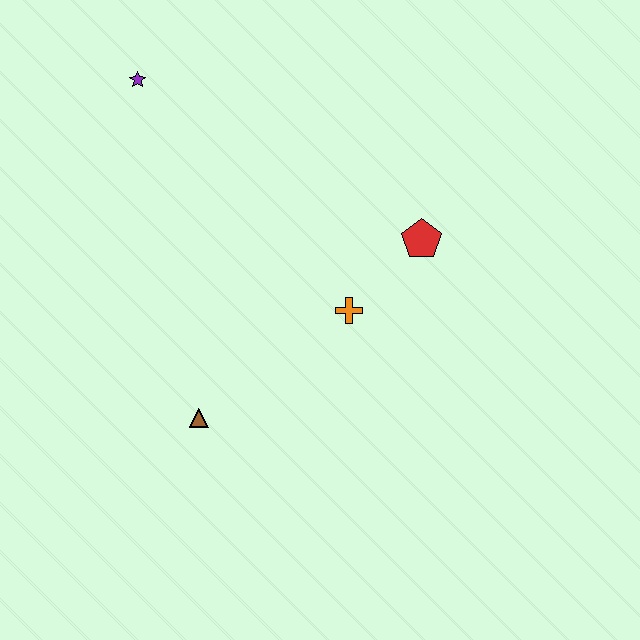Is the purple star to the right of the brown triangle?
No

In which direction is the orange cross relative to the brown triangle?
The orange cross is to the right of the brown triangle.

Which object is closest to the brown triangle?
The orange cross is closest to the brown triangle.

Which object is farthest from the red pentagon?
The purple star is farthest from the red pentagon.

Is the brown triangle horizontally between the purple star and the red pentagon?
Yes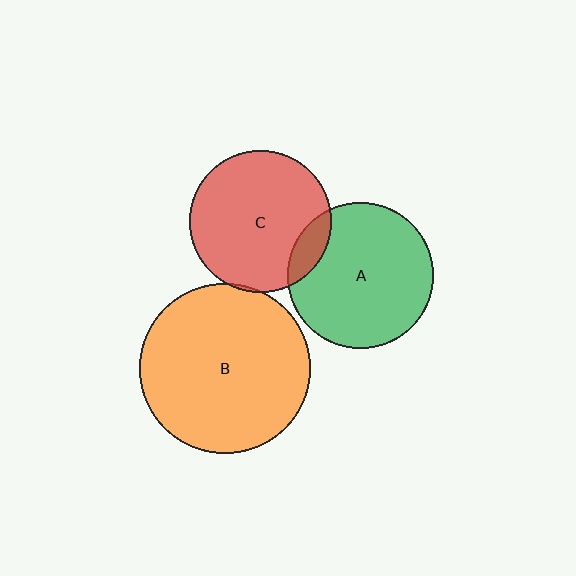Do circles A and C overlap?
Yes.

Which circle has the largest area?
Circle B (orange).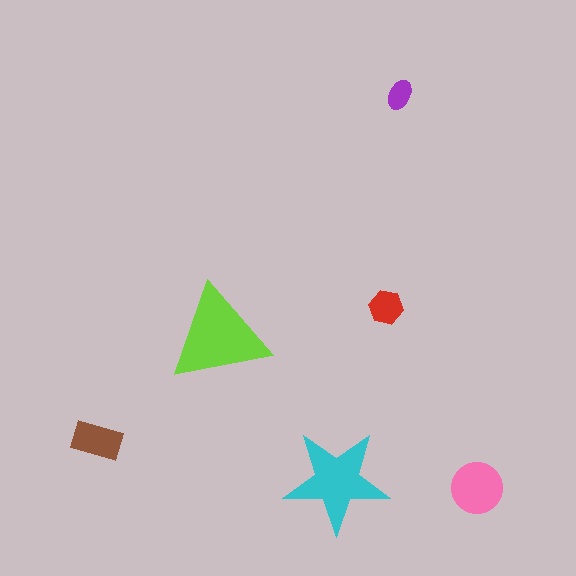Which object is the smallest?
The purple ellipse.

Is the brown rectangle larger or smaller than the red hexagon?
Larger.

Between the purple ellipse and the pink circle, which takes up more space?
The pink circle.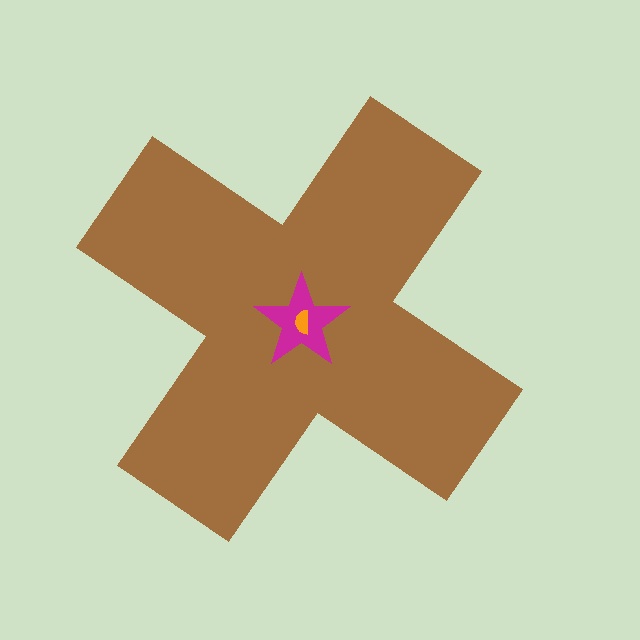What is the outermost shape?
The brown cross.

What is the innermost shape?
The orange semicircle.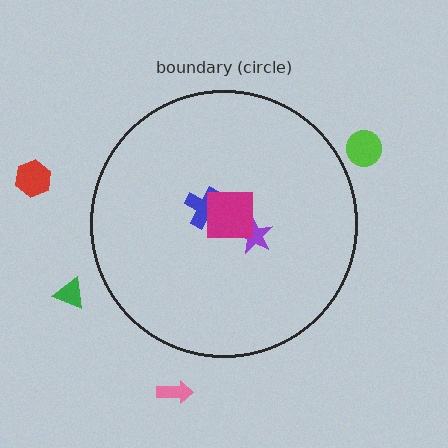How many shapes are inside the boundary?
3 inside, 4 outside.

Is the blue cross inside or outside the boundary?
Inside.